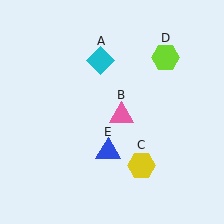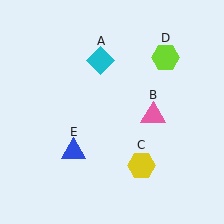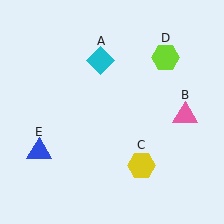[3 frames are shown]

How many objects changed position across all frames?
2 objects changed position: pink triangle (object B), blue triangle (object E).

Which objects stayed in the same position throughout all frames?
Cyan diamond (object A) and yellow hexagon (object C) and lime hexagon (object D) remained stationary.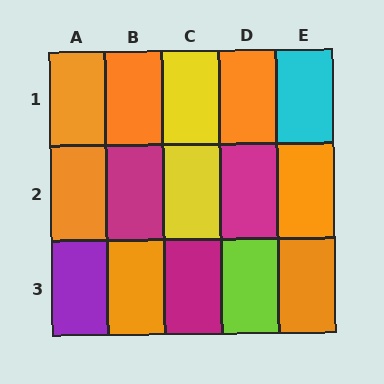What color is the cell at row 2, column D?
Magenta.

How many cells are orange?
7 cells are orange.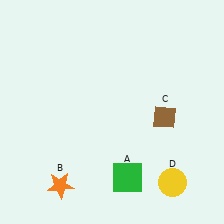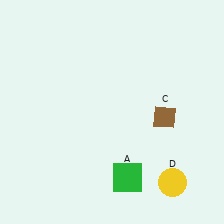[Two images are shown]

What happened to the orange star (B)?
The orange star (B) was removed in Image 2. It was in the bottom-left area of Image 1.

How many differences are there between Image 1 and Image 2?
There is 1 difference between the two images.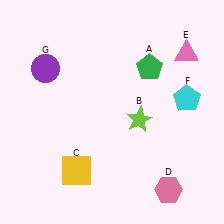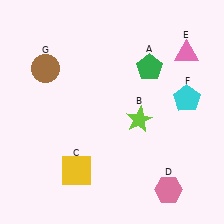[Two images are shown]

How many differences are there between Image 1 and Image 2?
There is 1 difference between the two images.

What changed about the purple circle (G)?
In Image 1, G is purple. In Image 2, it changed to brown.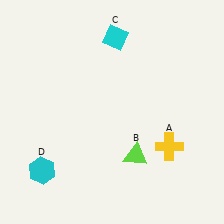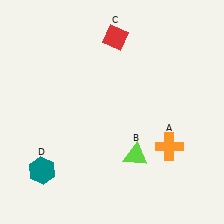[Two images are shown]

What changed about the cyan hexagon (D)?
In Image 1, D is cyan. In Image 2, it changed to teal.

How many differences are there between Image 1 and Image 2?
There are 3 differences between the two images.